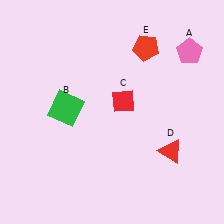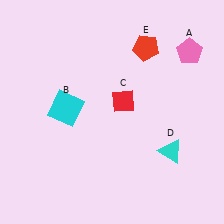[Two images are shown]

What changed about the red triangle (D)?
In Image 1, D is red. In Image 2, it changed to cyan.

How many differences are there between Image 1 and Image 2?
There are 2 differences between the two images.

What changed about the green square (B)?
In Image 1, B is green. In Image 2, it changed to cyan.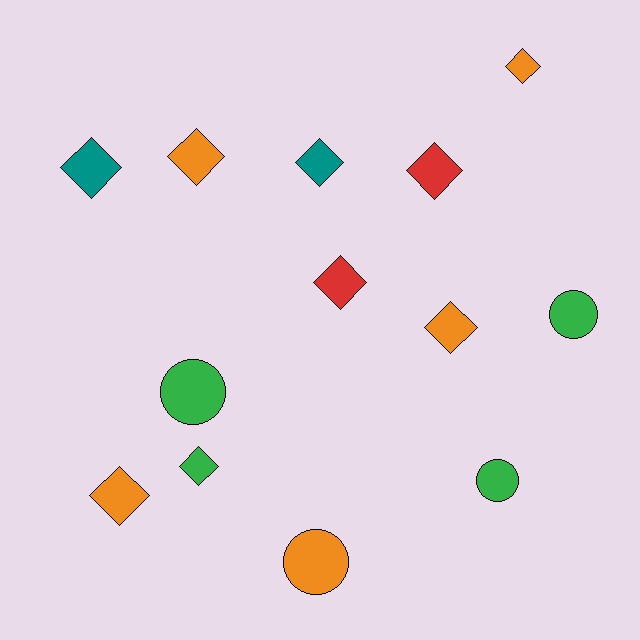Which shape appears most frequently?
Diamond, with 9 objects.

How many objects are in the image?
There are 13 objects.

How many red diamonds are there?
There are 2 red diamonds.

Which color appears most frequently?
Orange, with 5 objects.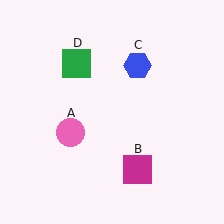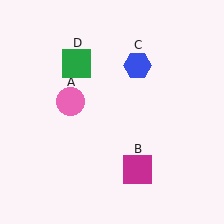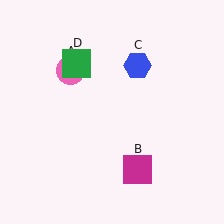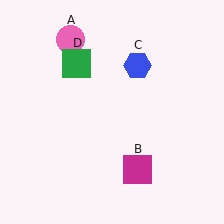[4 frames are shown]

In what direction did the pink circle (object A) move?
The pink circle (object A) moved up.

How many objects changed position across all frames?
1 object changed position: pink circle (object A).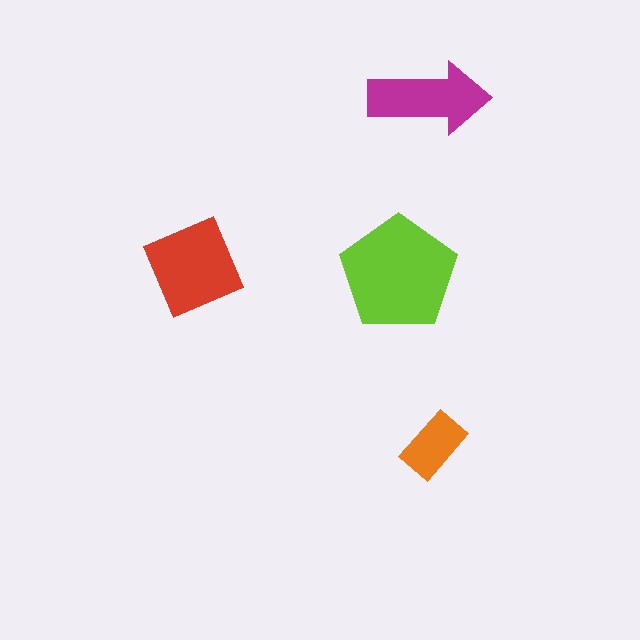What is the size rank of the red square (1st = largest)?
2nd.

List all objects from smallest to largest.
The orange rectangle, the magenta arrow, the red square, the lime pentagon.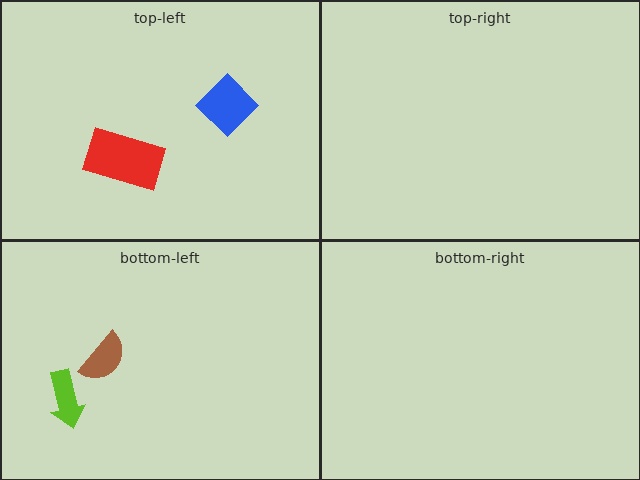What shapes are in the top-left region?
The blue diamond, the red rectangle.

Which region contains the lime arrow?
The bottom-left region.